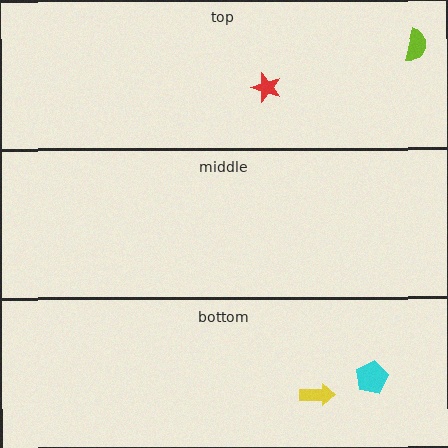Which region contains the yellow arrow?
The bottom region.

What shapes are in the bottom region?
The yellow arrow, the cyan pentagon.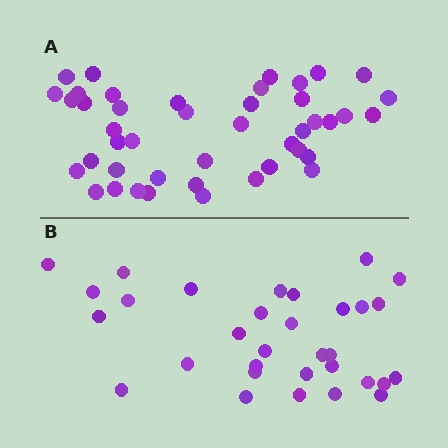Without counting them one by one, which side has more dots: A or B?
Region A (the top region) has more dots.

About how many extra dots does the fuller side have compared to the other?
Region A has roughly 12 or so more dots than region B.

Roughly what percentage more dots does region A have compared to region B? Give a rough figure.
About 40% more.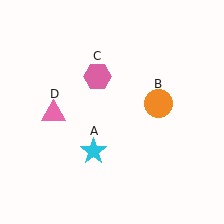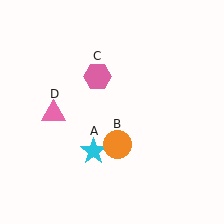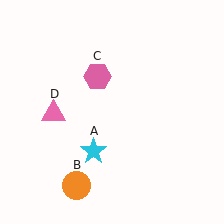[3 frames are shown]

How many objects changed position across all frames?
1 object changed position: orange circle (object B).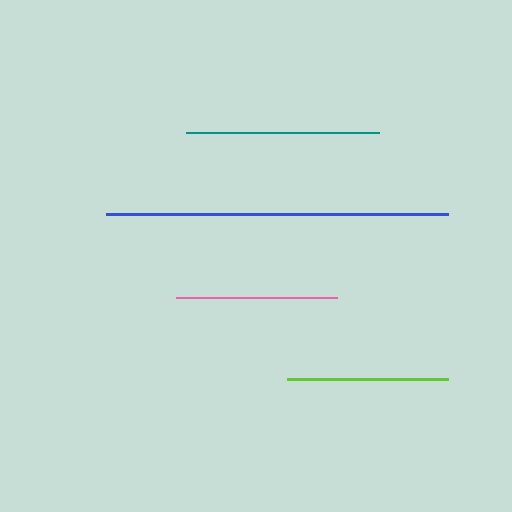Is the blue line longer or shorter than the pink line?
The blue line is longer than the pink line.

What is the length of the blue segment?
The blue segment is approximately 342 pixels long.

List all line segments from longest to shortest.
From longest to shortest: blue, teal, lime, pink.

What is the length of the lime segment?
The lime segment is approximately 162 pixels long.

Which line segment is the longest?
The blue line is the longest at approximately 342 pixels.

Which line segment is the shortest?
The pink line is the shortest at approximately 161 pixels.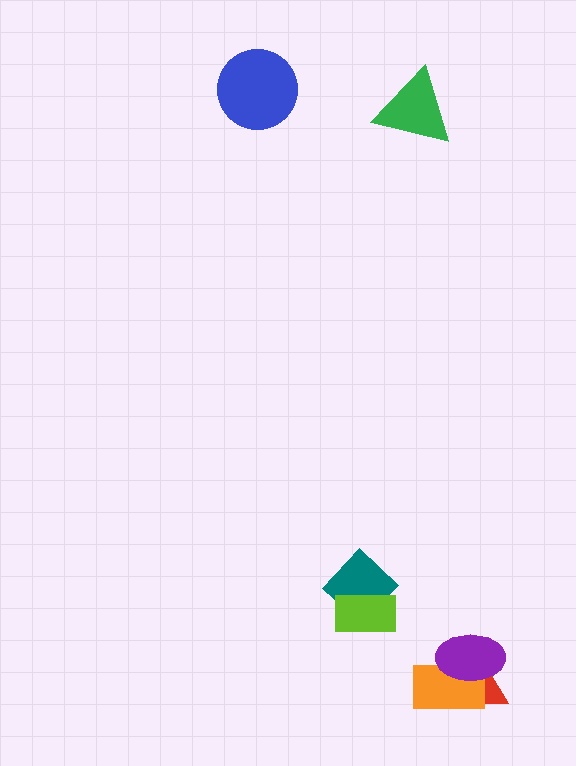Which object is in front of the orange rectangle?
The purple ellipse is in front of the orange rectangle.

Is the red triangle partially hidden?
Yes, it is partially covered by another shape.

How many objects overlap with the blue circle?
0 objects overlap with the blue circle.